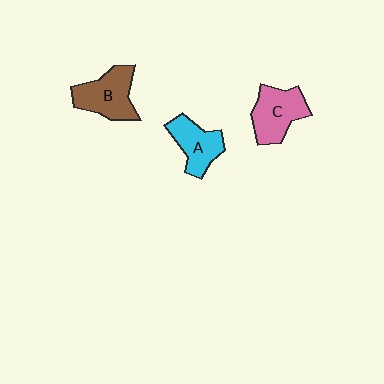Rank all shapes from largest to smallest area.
From largest to smallest: B (brown), C (pink), A (cyan).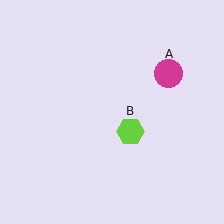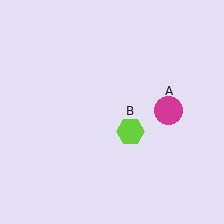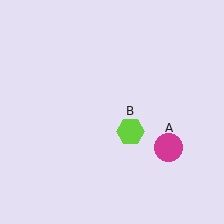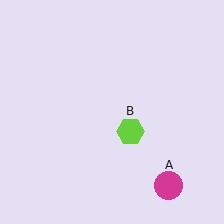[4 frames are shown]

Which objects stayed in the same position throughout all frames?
Lime hexagon (object B) remained stationary.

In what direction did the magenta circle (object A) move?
The magenta circle (object A) moved down.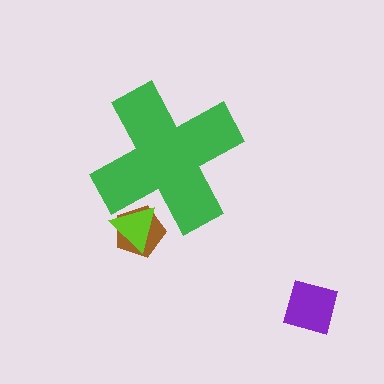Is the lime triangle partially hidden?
Yes, the lime triangle is partially hidden behind the green cross.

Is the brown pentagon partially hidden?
Yes, the brown pentagon is partially hidden behind the green cross.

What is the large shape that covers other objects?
A green cross.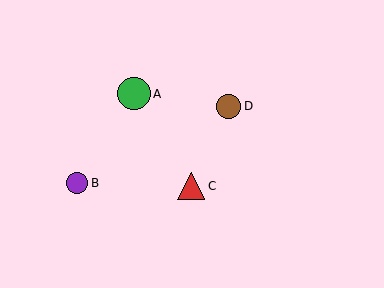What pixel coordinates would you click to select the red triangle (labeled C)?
Click at (191, 186) to select the red triangle C.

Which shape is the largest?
The green circle (labeled A) is the largest.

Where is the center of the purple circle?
The center of the purple circle is at (77, 183).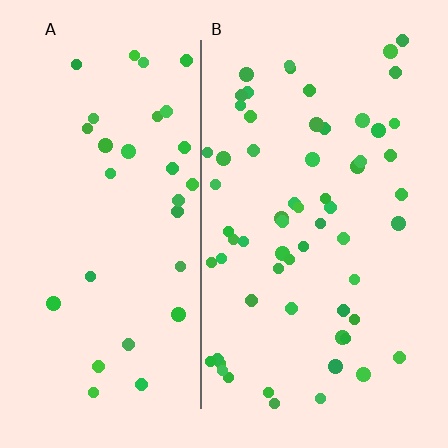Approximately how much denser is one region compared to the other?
Approximately 2.0× — region B over region A.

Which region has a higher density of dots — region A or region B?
B (the right).